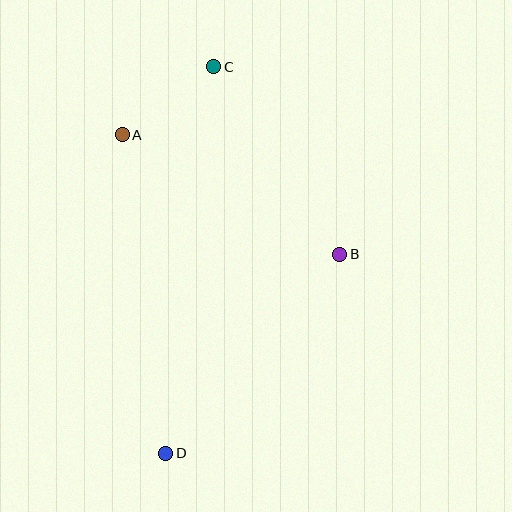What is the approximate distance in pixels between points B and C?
The distance between B and C is approximately 226 pixels.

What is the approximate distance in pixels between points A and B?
The distance between A and B is approximately 248 pixels.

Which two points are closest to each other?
Points A and C are closest to each other.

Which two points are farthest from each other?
Points C and D are farthest from each other.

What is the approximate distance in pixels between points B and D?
The distance between B and D is approximately 264 pixels.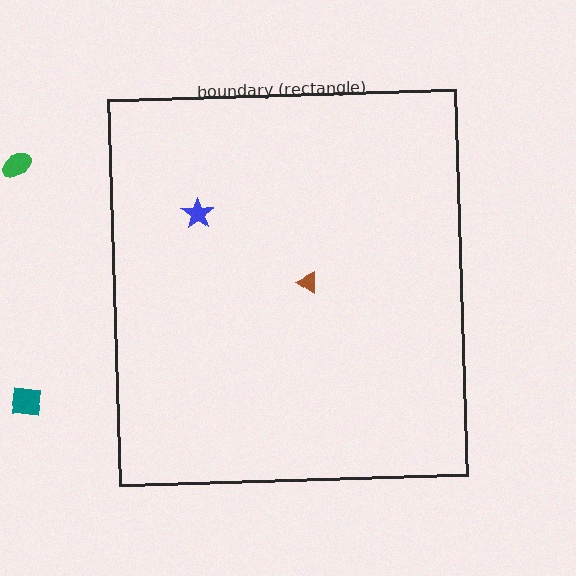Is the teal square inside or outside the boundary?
Outside.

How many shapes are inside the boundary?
2 inside, 2 outside.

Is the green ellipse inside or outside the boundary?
Outside.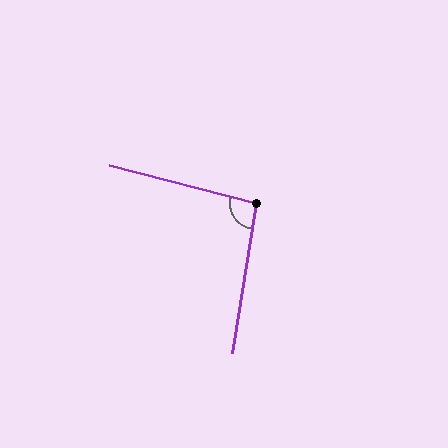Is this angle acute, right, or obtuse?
It is obtuse.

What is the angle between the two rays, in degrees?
Approximately 96 degrees.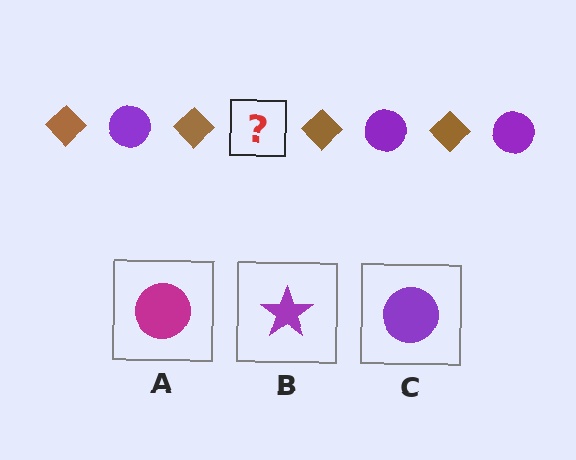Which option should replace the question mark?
Option C.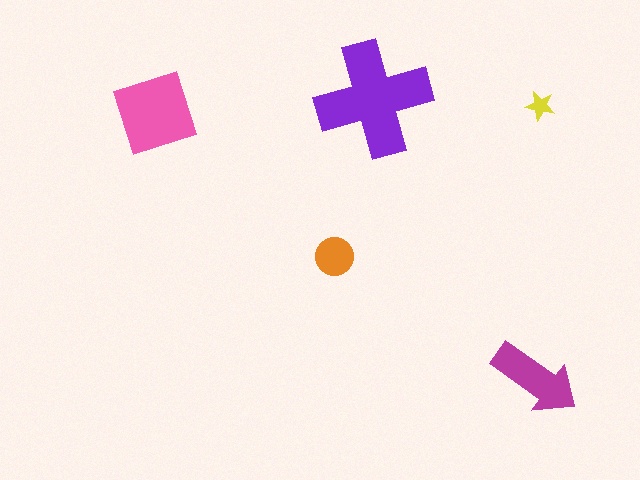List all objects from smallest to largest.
The yellow star, the orange circle, the magenta arrow, the pink square, the purple cross.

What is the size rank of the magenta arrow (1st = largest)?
3rd.